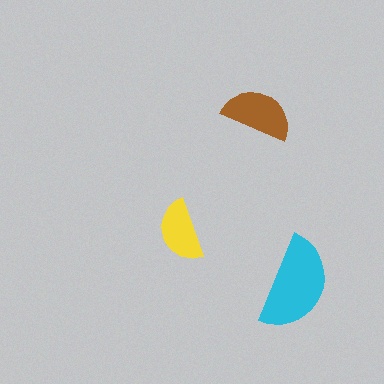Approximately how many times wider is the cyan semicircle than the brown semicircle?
About 1.5 times wider.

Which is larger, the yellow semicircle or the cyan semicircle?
The cyan one.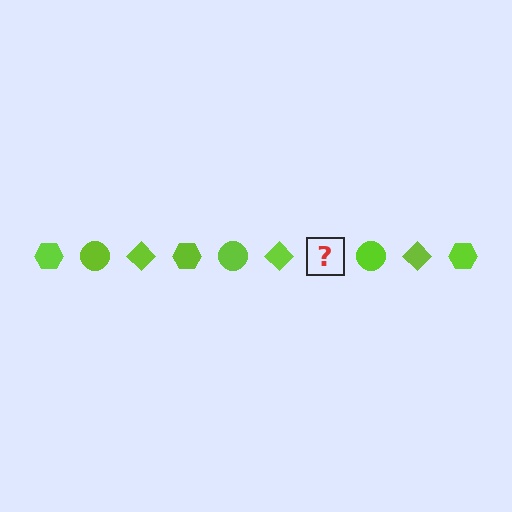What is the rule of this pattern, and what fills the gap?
The rule is that the pattern cycles through hexagon, circle, diamond shapes in lime. The gap should be filled with a lime hexagon.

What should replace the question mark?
The question mark should be replaced with a lime hexagon.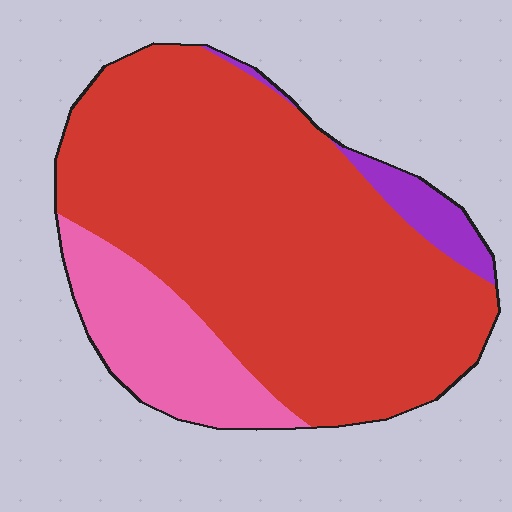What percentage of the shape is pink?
Pink covers 18% of the shape.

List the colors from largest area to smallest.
From largest to smallest: red, pink, purple.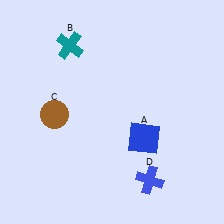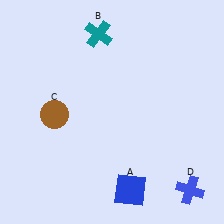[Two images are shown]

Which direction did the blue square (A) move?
The blue square (A) moved down.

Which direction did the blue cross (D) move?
The blue cross (D) moved right.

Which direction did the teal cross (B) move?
The teal cross (B) moved right.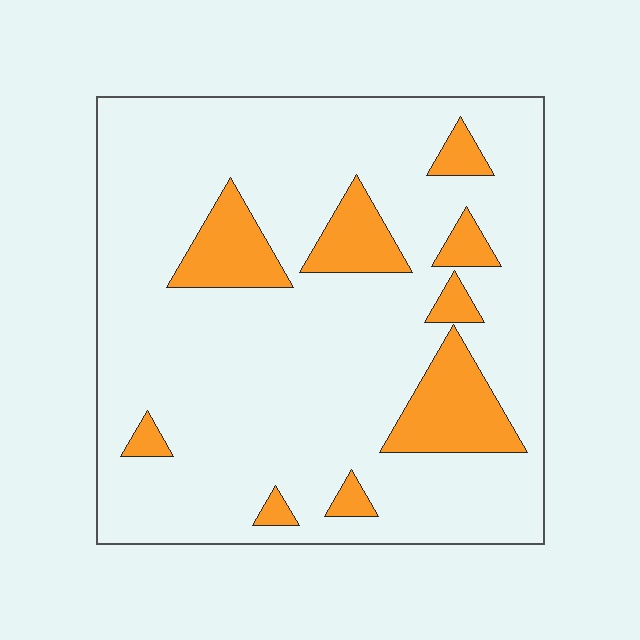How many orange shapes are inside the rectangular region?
9.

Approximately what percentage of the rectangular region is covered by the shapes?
Approximately 15%.